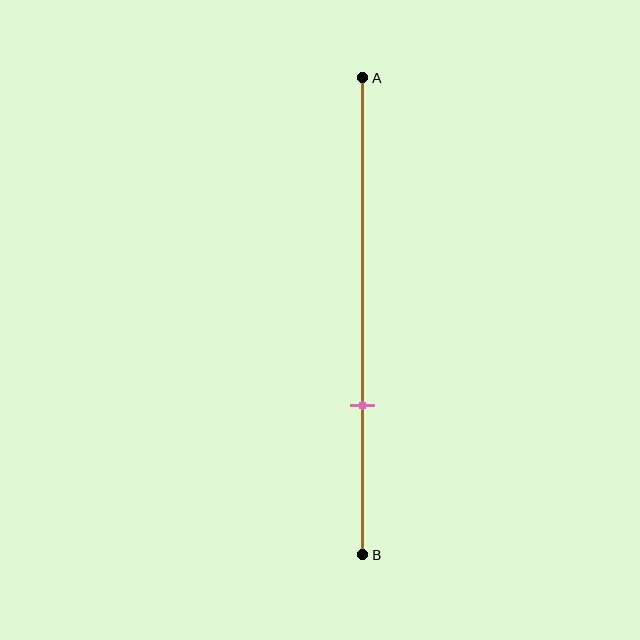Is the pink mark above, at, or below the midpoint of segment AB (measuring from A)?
The pink mark is below the midpoint of segment AB.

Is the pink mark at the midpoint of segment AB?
No, the mark is at about 70% from A, not at the 50% midpoint.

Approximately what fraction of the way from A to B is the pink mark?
The pink mark is approximately 70% of the way from A to B.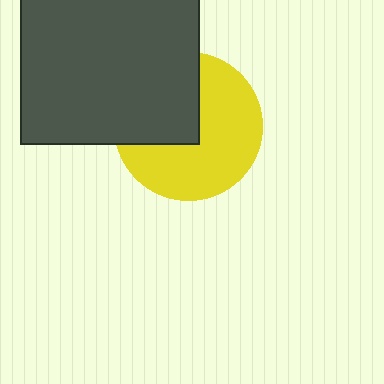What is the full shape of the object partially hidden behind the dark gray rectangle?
The partially hidden object is a yellow circle.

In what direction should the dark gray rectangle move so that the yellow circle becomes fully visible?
The dark gray rectangle should move toward the upper-left. That is the shortest direction to clear the overlap and leave the yellow circle fully visible.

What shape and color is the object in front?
The object in front is a dark gray rectangle.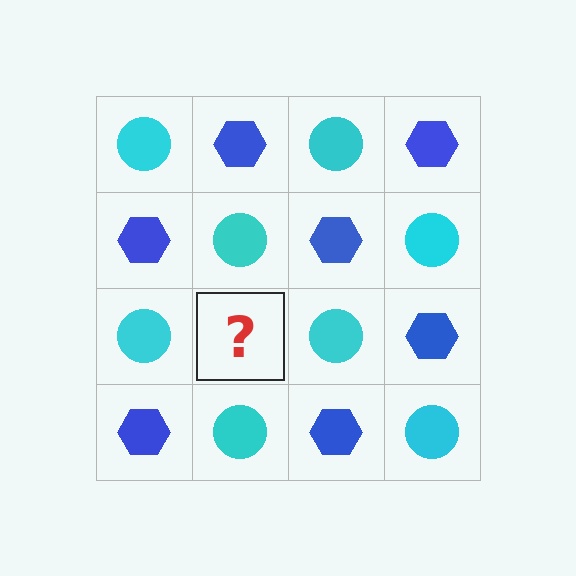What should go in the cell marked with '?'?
The missing cell should contain a blue hexagon.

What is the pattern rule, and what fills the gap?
The rule is that it alternates cyan circle and blue hexagon in a checkerboard pattern. The gap should be filled with a blue hexagon.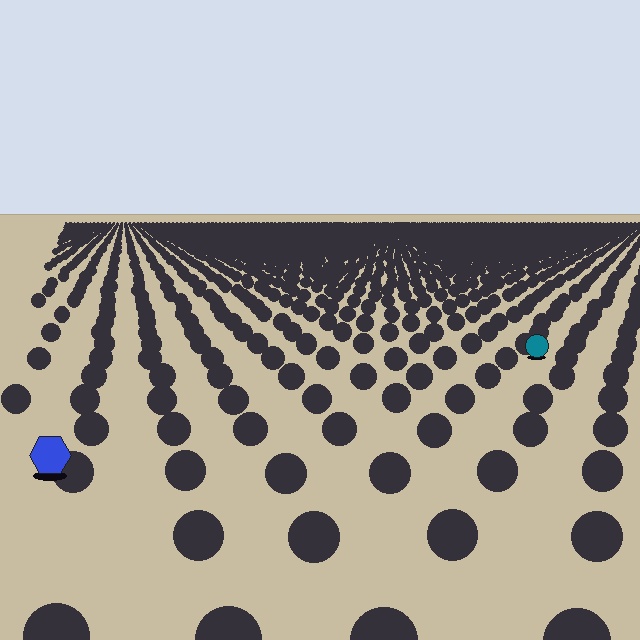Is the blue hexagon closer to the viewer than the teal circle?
Yes. The blue hexagon is closer — you can tell from the texture gradient: the ground texture is coarser near it.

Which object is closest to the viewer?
The blue hexagon is closest. The texture marks near it are larger and more spread out.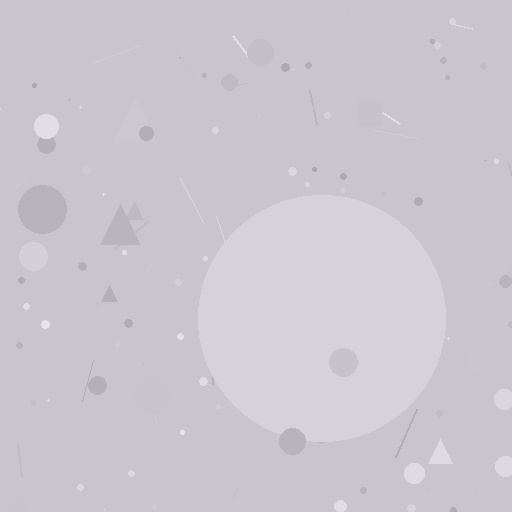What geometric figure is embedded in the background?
A circle is embedded in the background.